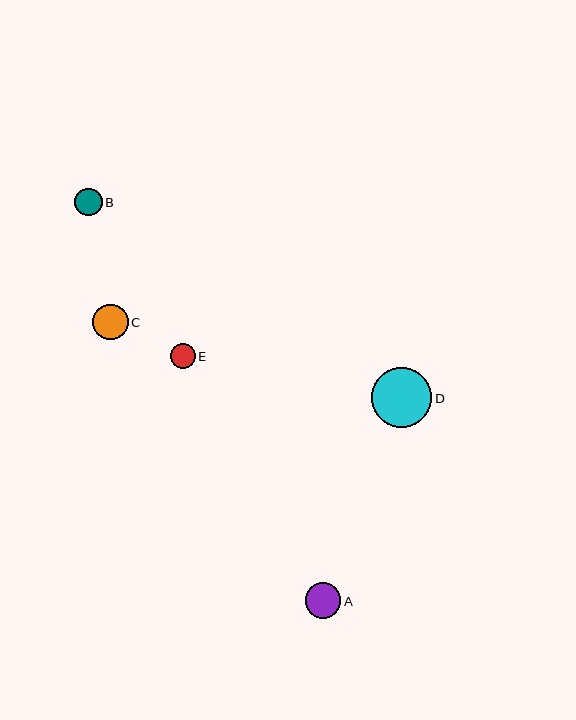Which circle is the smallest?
Circle E is the smallest with a size of approximately 25 pixels.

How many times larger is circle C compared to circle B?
Circle C is approximately 1.3 times the size of circle B.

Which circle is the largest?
Circle D is the largest with a size of approximately 60 pixels.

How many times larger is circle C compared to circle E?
Circle C is approximately 1.4 times the size of circle E.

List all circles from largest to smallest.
From largest to smallest: D, A, C, B, E.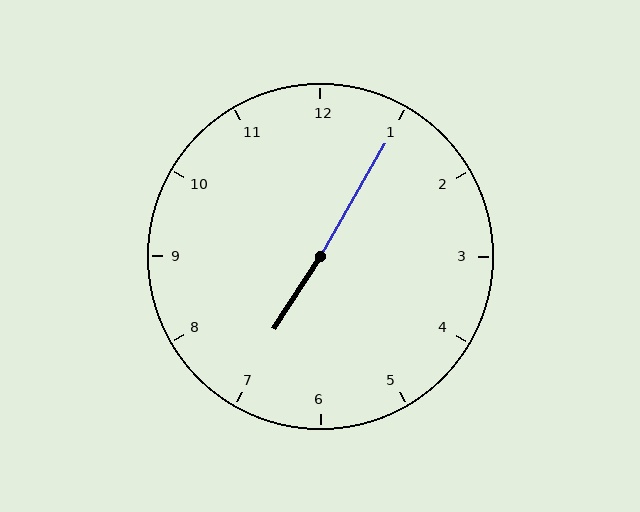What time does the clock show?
7:05.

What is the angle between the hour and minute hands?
Approximately 178 degrees.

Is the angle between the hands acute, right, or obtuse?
It is obtuse.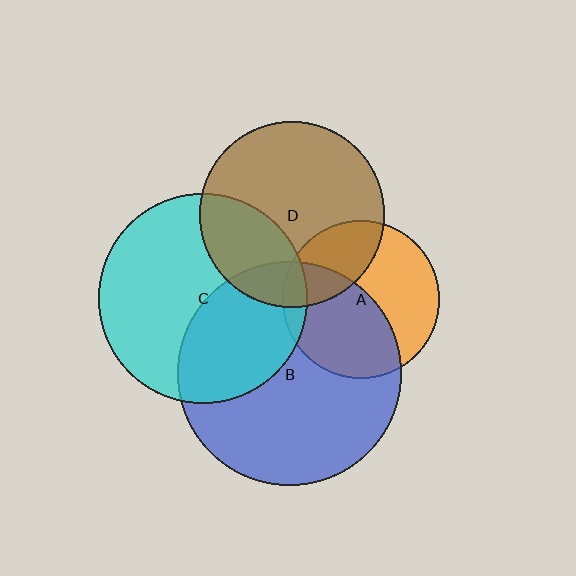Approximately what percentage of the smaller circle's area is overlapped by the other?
Approximately 15%.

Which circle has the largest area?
Circle B (blue).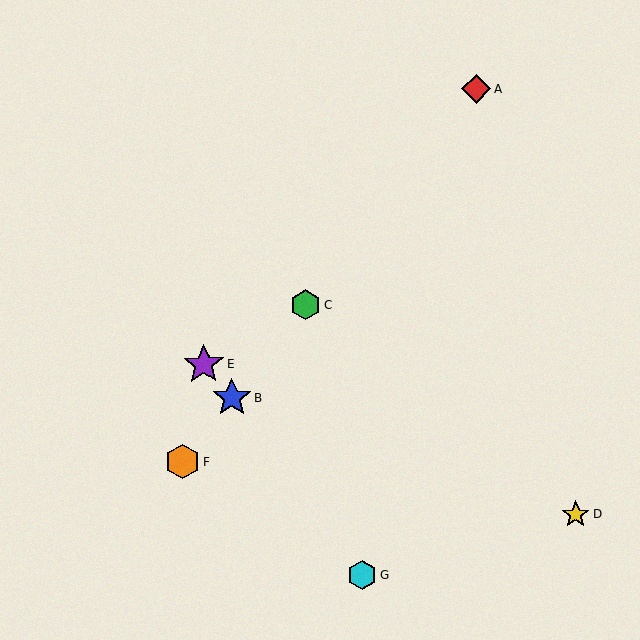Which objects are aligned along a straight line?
Objects A, B, C, F are aligned along a straight line.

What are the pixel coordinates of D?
Object D is at (576, 514).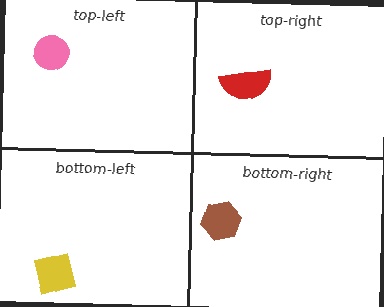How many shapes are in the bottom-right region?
1.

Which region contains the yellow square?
The bottom-left region.